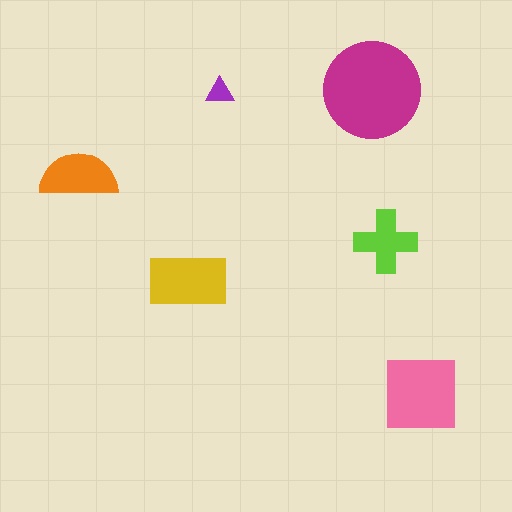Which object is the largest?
The magenta circle.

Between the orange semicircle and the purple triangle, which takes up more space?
The orange semicircle.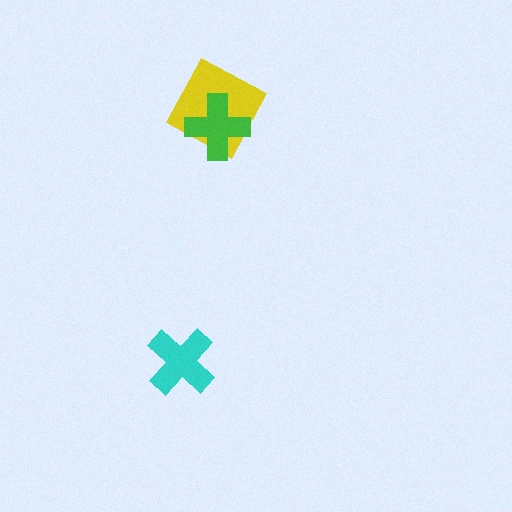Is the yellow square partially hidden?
Yes, it is partially covered by another shape.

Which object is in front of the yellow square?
The green cross is in front of the yellow square.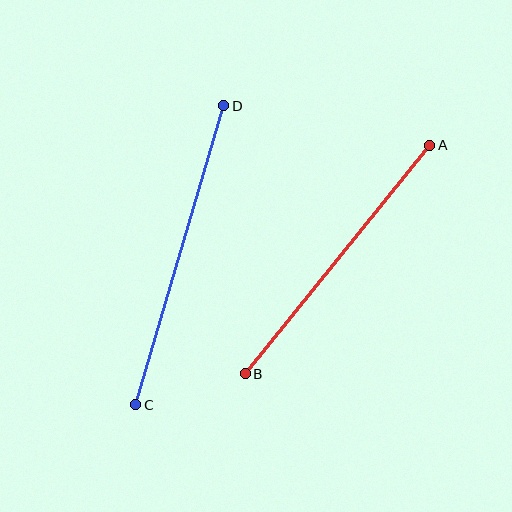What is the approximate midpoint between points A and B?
The midpoint is at approximately (337, 259) pixels.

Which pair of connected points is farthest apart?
Points C and D are farthest apart.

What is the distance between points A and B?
The distance is approximately 294 pixels.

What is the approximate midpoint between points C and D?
The midpoint is at approximately (180, 255) pixels.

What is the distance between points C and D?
The distance is approximately 312 pixels.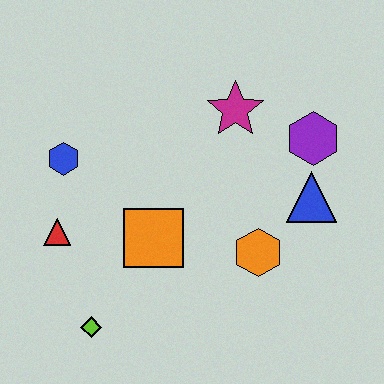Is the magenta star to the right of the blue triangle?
No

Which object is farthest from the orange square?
The purple hexagon is farthest from the orange square.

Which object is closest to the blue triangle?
The purple hexagon is closest to the blue triangle.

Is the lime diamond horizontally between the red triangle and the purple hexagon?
Yes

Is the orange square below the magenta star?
Yes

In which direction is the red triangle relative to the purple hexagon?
The red triangle is to the left of the purple hexagon.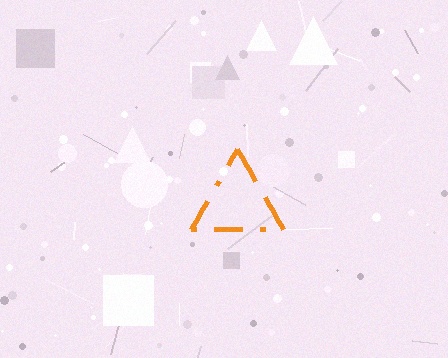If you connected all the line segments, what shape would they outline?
They would outline a triangle.